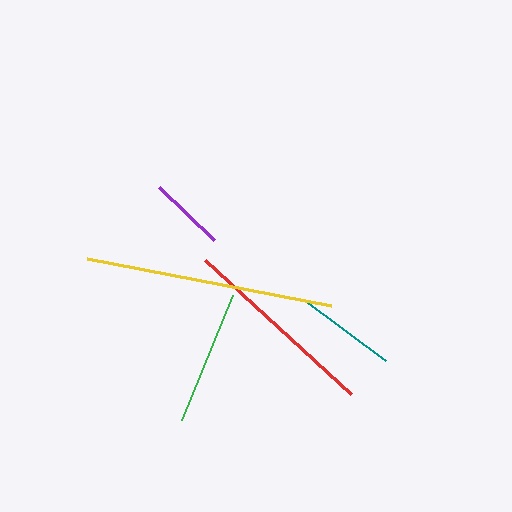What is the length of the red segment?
The red segment is approximately 199 pixels long.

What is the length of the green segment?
The green segment is approximately 135 pixels long.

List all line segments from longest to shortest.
From longest to shortest: yellow, red, green, teal, purple.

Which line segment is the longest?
The yellow line is the longest at approximately 248 pixels.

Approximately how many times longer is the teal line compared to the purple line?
The teal line is approximately 1.3 times the length of the purple line.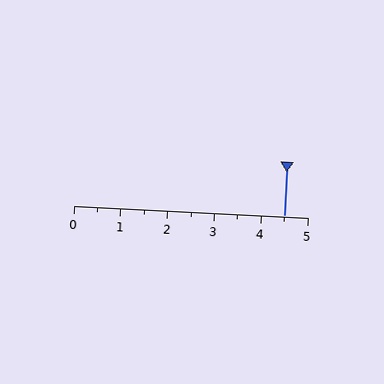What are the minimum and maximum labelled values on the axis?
The axis runs from 0 to 5.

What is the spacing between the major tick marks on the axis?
The major ticks are spaced 1 apart.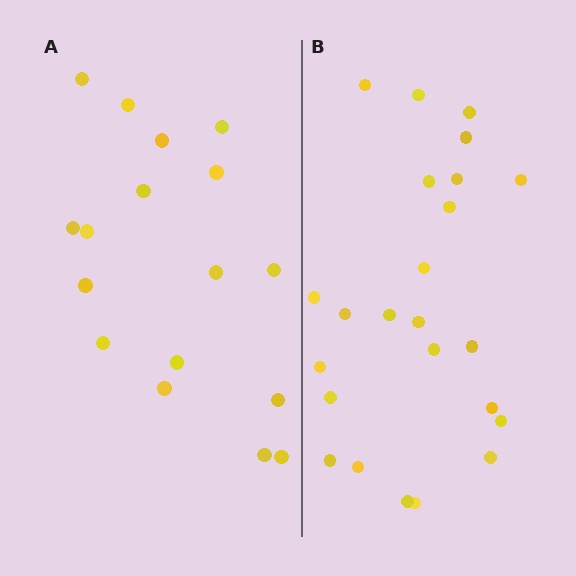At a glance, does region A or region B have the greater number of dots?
Region B (the right region) has more dots.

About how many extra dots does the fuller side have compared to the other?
Region B has roughly 8 or so more dots than region A.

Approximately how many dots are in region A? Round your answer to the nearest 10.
About 20 dots. (The exact count is 17, which rounds to 20.)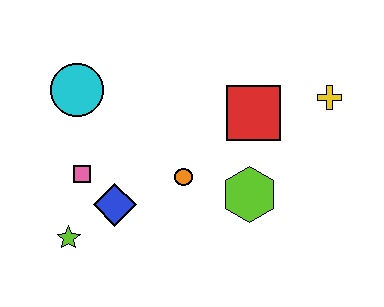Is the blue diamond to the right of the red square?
No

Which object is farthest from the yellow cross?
The lime star is farthest from the yellow cross.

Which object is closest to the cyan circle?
The pink square is closest to the cyan circle.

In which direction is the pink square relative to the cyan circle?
The pink square is below the cyan circle.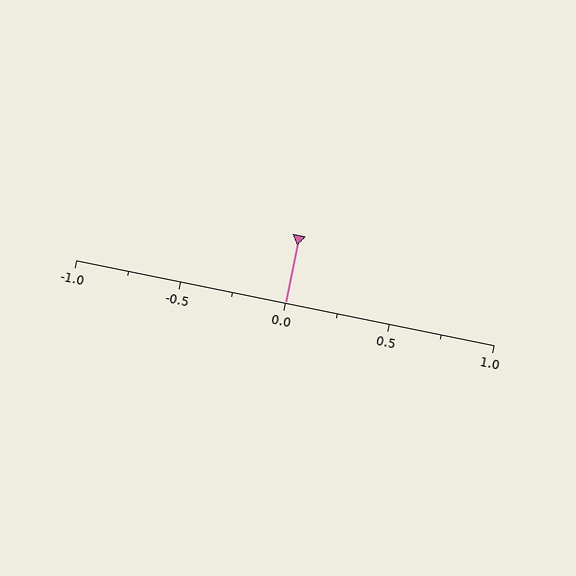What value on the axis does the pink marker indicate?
The marker indicates approximately 0.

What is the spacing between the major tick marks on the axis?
The major ticks are spaced 0.5 apart.